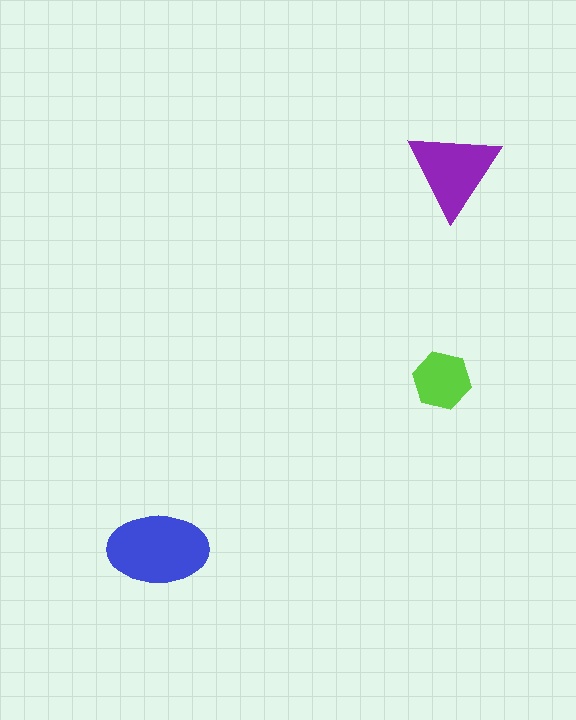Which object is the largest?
The blue ellipse.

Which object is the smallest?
The lime hexagon.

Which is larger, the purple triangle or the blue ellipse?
The blue ellipse.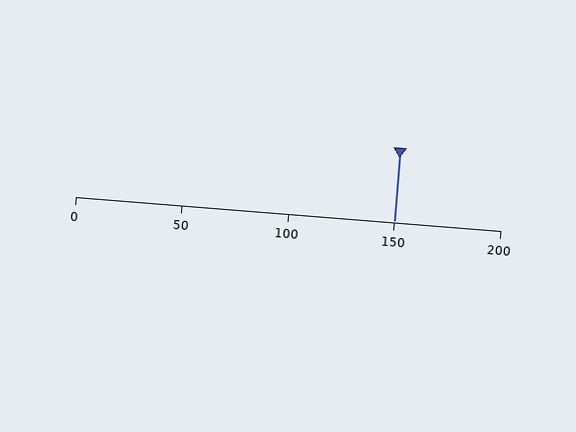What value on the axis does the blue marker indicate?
The marker indicates approximately 150.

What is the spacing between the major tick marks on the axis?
The major ticks are spaced 50 apart.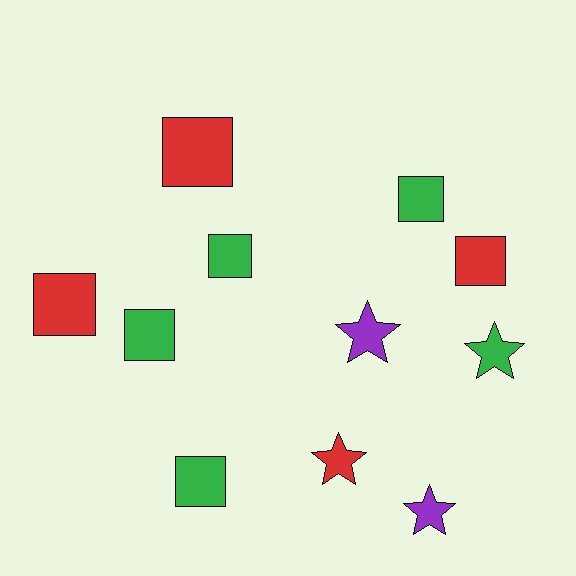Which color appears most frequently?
Green, with 5 objects.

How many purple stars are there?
There are 2 purple stars.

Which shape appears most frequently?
Square, with 7 objects.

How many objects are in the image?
There are 11 objects.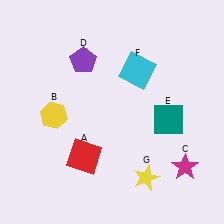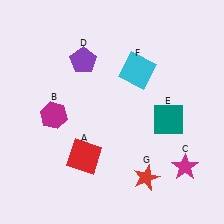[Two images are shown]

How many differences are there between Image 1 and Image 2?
There are 2 differences between the two images.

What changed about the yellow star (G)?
In Image 1, G is yellow. In Image 2, it changed to red.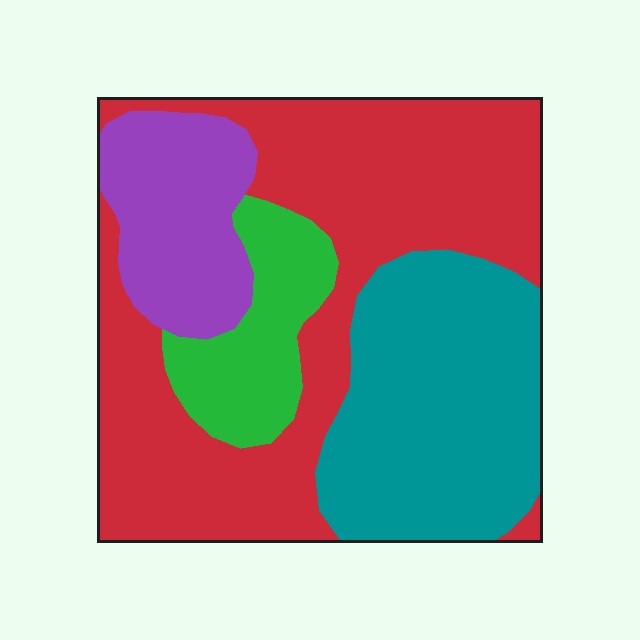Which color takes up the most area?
Red, at roughly 45%.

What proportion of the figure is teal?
Teal takes up about one quarter (1/4) of the figure.